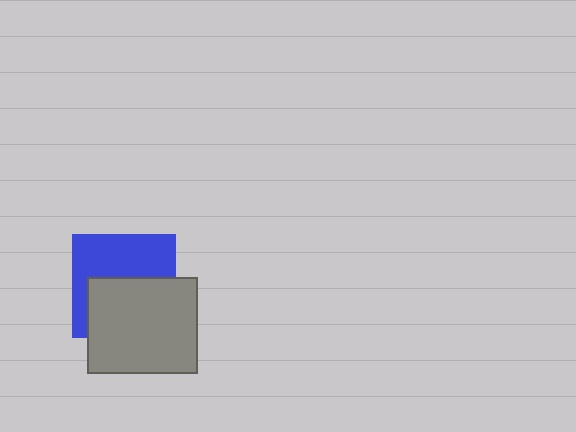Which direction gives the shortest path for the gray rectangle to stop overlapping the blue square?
Moving down gives the shortest separation.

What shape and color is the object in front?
The object in front is a gray rectangle.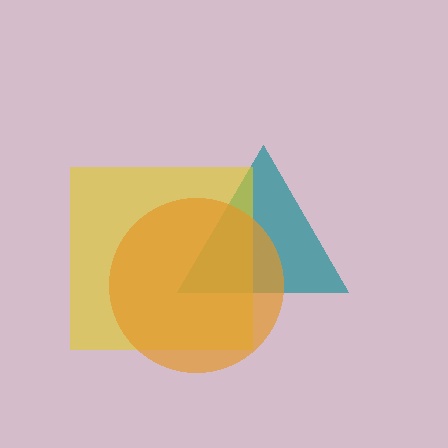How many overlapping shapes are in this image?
There are 3 overlapping shapes in the image.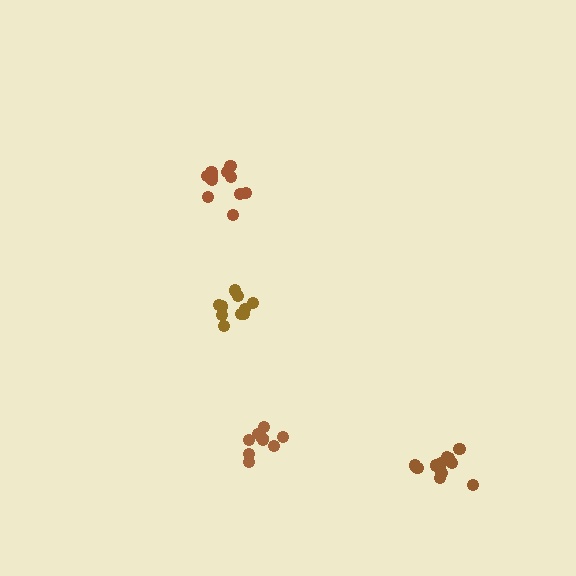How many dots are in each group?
Group 1: 11 dots, Group 2: 9 dots, Group 3: 12 dots, Group 4: 10 dots (42 total).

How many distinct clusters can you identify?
There are 4 distinct clusters.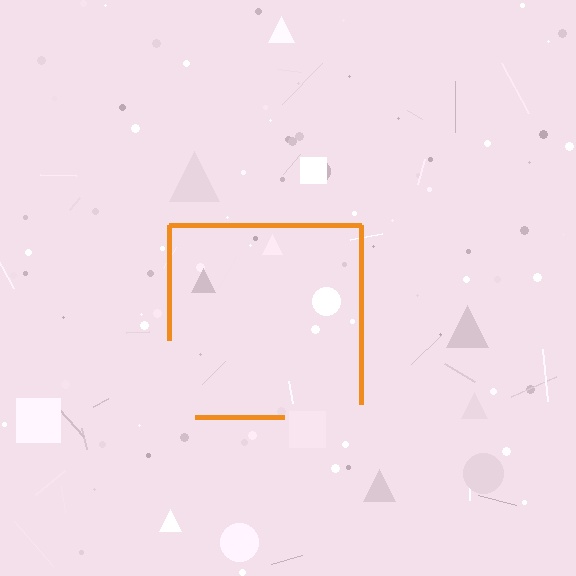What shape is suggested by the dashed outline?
The dashed outline suggests a square.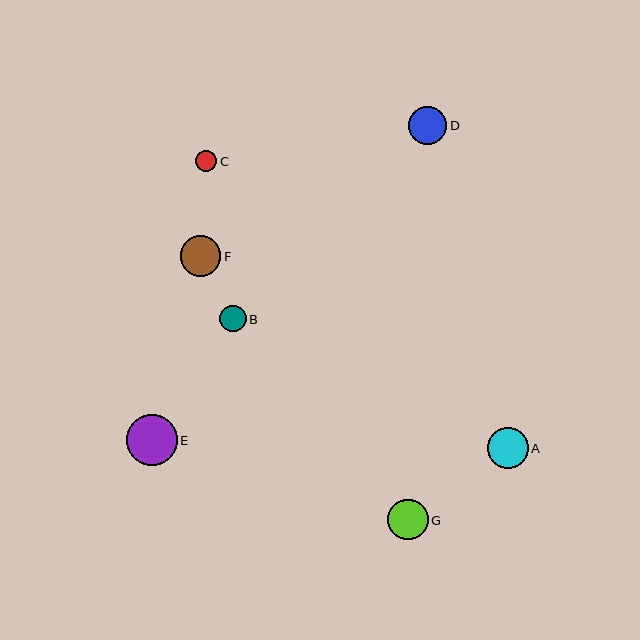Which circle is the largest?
Circle E is the largest with a size of approximately 50 pixels.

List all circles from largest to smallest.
From largest to smallest: E, A, F, G, D, B, C.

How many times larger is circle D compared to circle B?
Circle D is approximately 1.5 times the size of circle B.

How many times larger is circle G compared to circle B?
Circle G is approximately 1.5 times the size of circle B.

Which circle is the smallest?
Circle C is the smallest with a size of approximately 21 pixels.